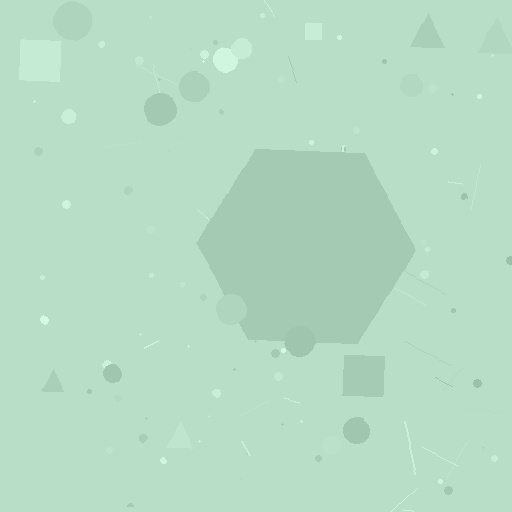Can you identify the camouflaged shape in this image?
The camouflaged shape is a hexagon.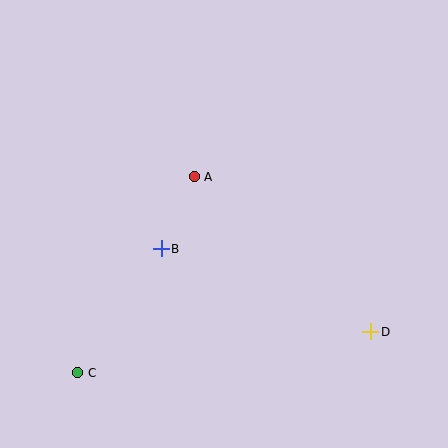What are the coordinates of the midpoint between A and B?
The midpoint between A and B is at (178, 213).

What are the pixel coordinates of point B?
Point B is at (161, 249).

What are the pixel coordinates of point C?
Point C is at (78, 373).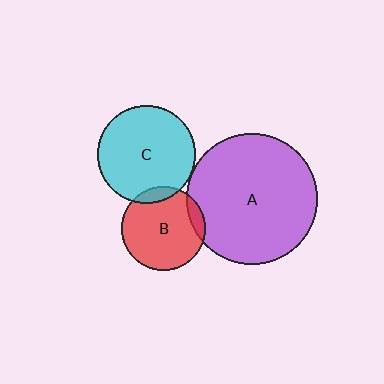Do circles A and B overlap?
Yes.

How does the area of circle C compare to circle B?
Approximately 1.4 times.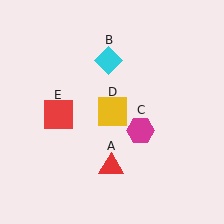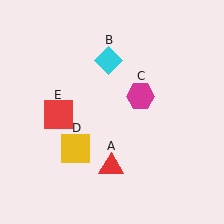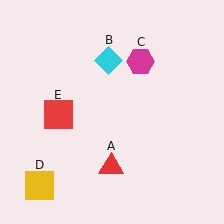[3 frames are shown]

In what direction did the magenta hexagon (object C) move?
The magenta hexagon (object C) moved up.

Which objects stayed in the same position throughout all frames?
Red triangle (object A) and cyan diamond (object B) and red square (object E) remained stationary.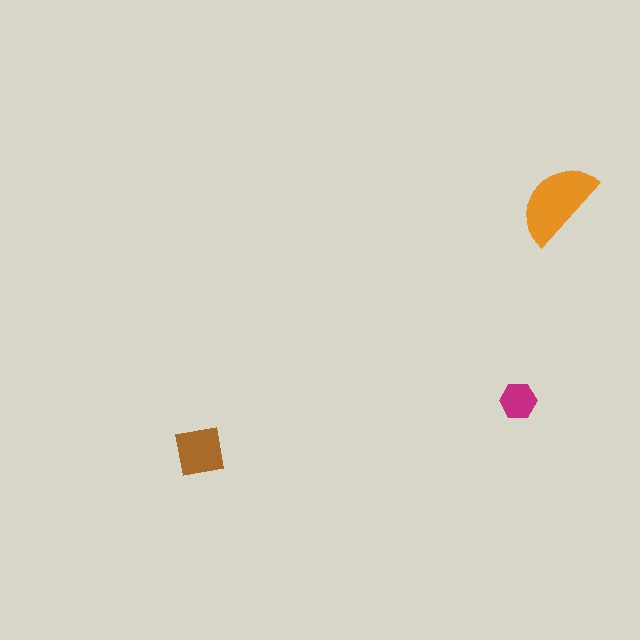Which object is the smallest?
The magenta hexagon.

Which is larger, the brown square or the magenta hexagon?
The brown square.